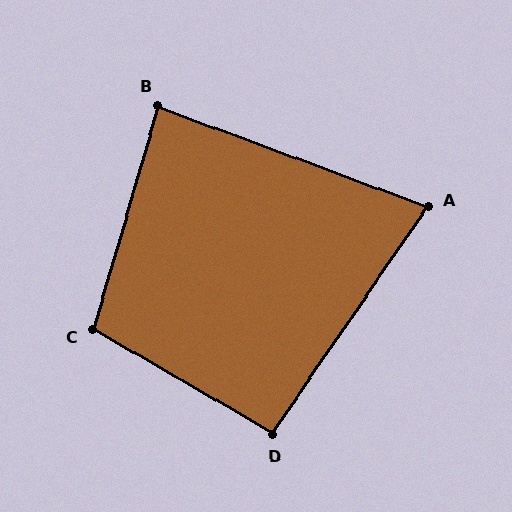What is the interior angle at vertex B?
Approximately 86 degrees (approximately right).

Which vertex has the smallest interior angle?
A, at approximately 76 degrees.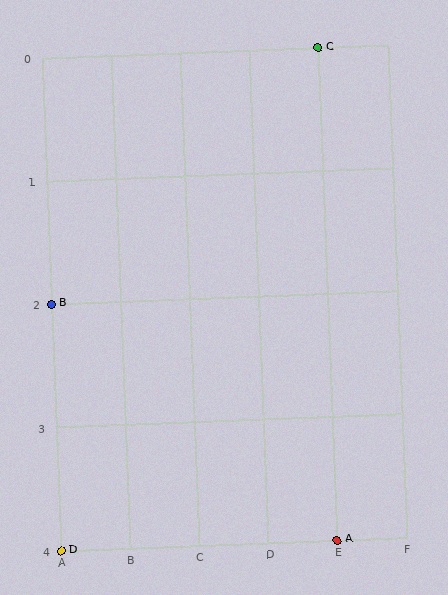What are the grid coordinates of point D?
Point D is at grid coordinates (A, 4).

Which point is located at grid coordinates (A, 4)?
Point D is at (A, 4).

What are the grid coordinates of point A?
Point A is at grid coordinates (E, 4).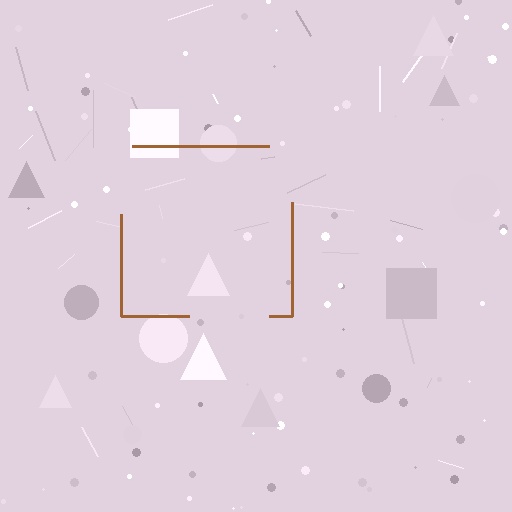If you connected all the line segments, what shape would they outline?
They would outline a square.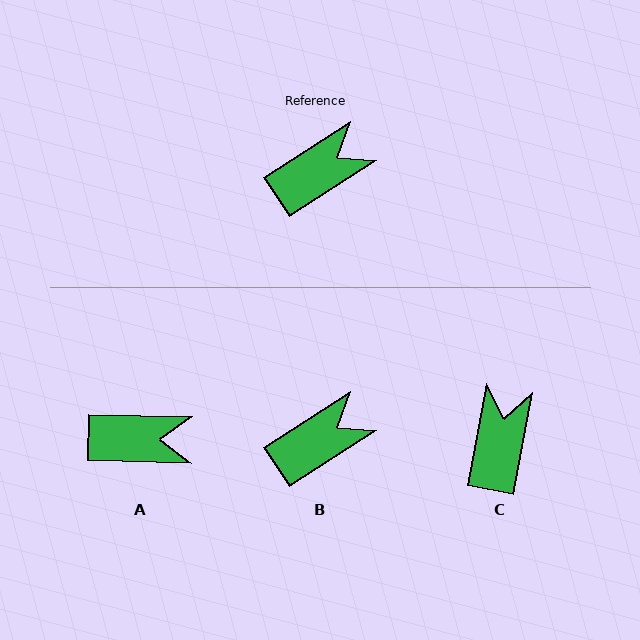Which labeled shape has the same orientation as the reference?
B.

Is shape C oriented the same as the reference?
No, it is off by about 46 degrees.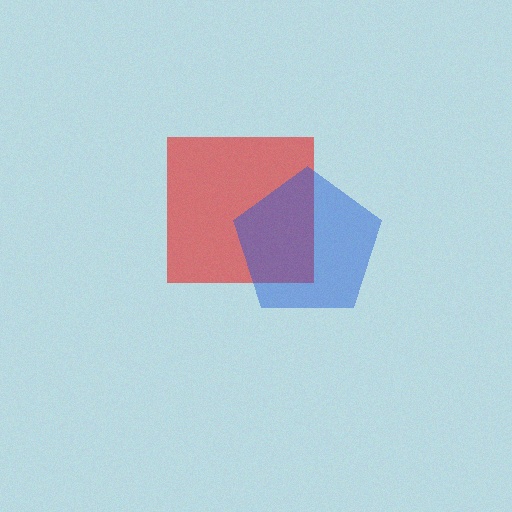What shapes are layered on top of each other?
The layered shapes are: a red square, a blue pentagon.